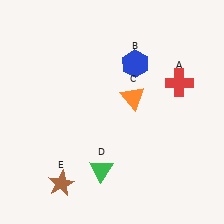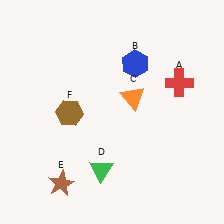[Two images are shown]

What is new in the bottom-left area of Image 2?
A brown hexagon (F) was added in the bottom-left area of Image 2.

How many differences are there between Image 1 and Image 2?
There is 1 difference between the two images.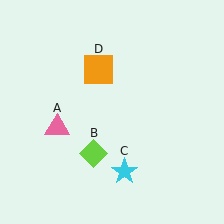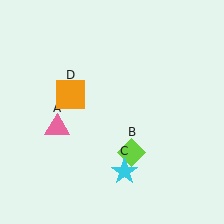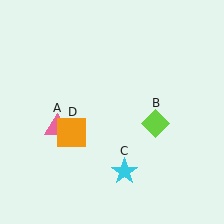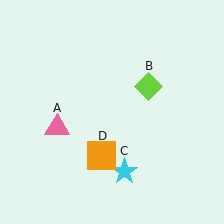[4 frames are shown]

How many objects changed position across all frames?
2 objects changed position: lime diamond (object B), orange square (object D).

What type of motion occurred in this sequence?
The lime diamond (object B), orange square (object D) rotated counterclockwise around the center of the scene.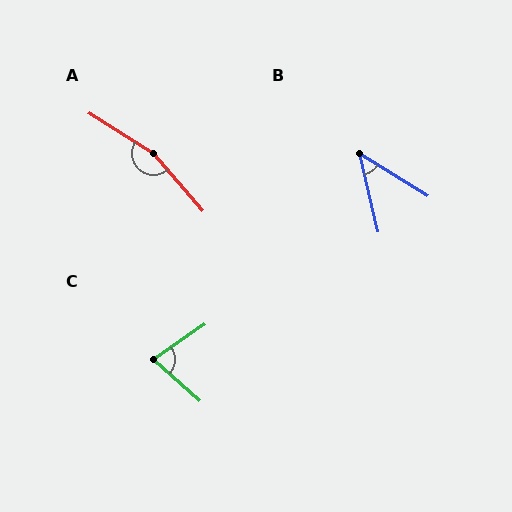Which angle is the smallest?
B, at approximately 45 degrees.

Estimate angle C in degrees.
Approximately 76 degrees.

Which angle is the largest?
A, at approximately 163 degrees.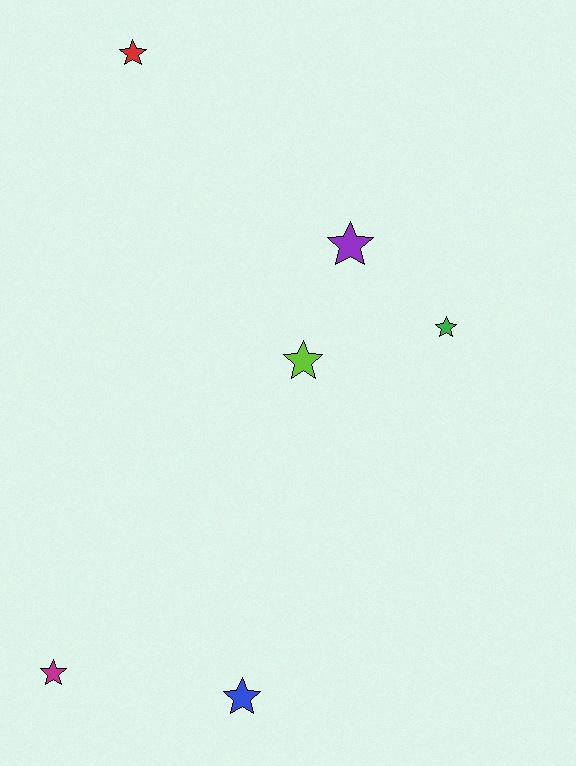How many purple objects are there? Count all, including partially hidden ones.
There is 1 purple object.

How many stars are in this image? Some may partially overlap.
There are 6 stars.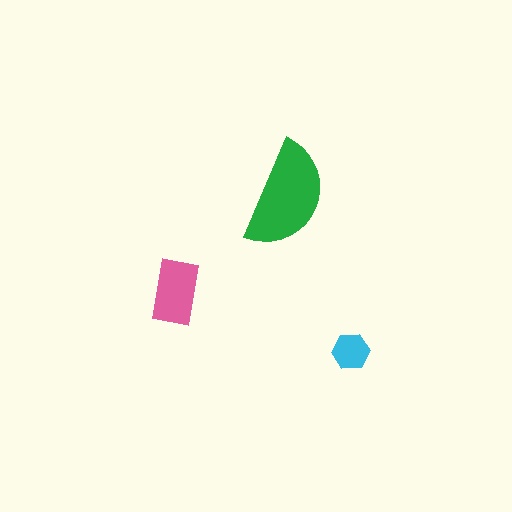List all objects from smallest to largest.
The cyan hexagon, the pink rectangle, the green semicircle.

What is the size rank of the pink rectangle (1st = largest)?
2nd.